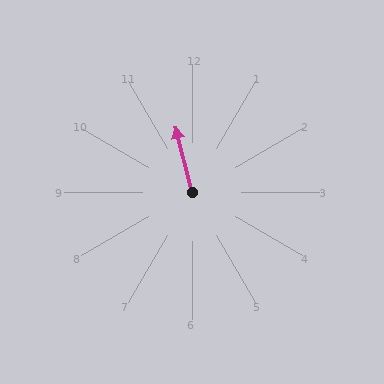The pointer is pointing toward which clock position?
Roughly 12 o'clock.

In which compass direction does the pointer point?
North.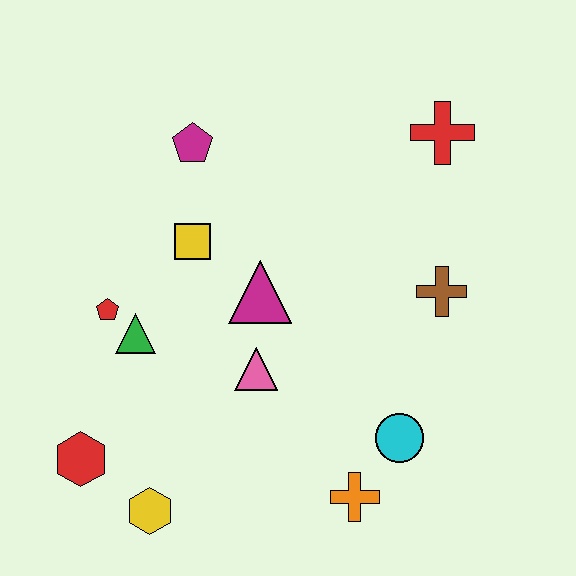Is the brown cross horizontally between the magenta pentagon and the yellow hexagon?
No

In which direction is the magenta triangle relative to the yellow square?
The magenta triangle is to the right of the yellow square.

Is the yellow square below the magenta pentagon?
Yes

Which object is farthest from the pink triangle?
The red cross is farthest from the pink triangle.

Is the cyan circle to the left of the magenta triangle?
No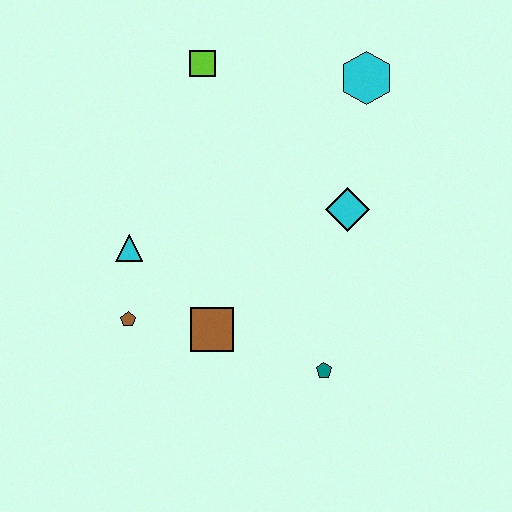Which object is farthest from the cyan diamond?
The brown pentagon is farthest from the cyan diamond.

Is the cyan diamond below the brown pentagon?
No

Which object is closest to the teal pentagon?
The brown square is closest to the teal pentagon.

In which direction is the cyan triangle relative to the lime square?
The cyan triangle is below the lime square.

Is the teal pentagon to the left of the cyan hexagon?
Yes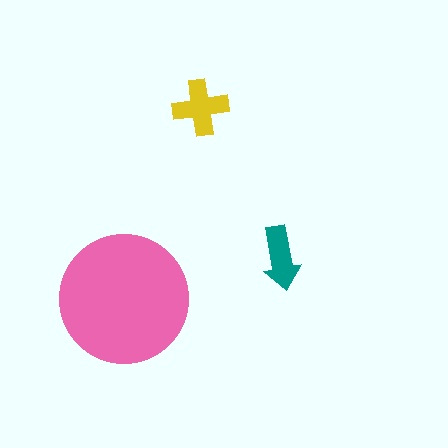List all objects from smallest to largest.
The teal arrow, the yellow cross, the pink circle.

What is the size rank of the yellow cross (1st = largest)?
2nd.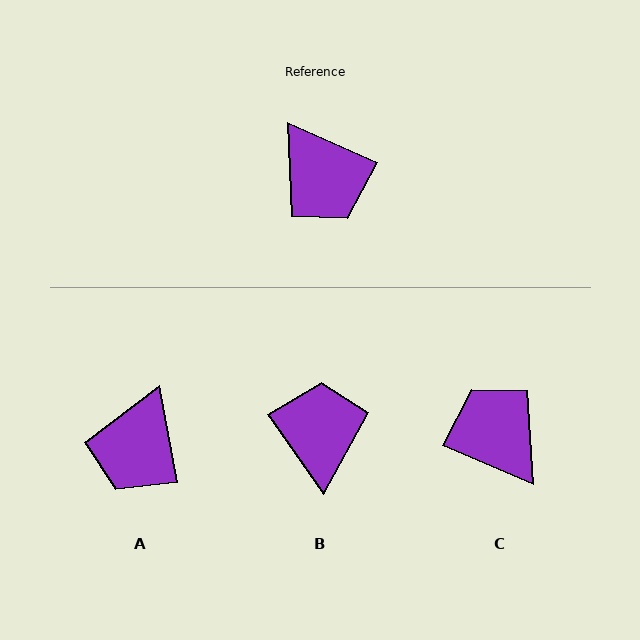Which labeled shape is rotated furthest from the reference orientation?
C, about 179 degrees away.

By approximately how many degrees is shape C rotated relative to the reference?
Approximately 179 degrees clockwise.